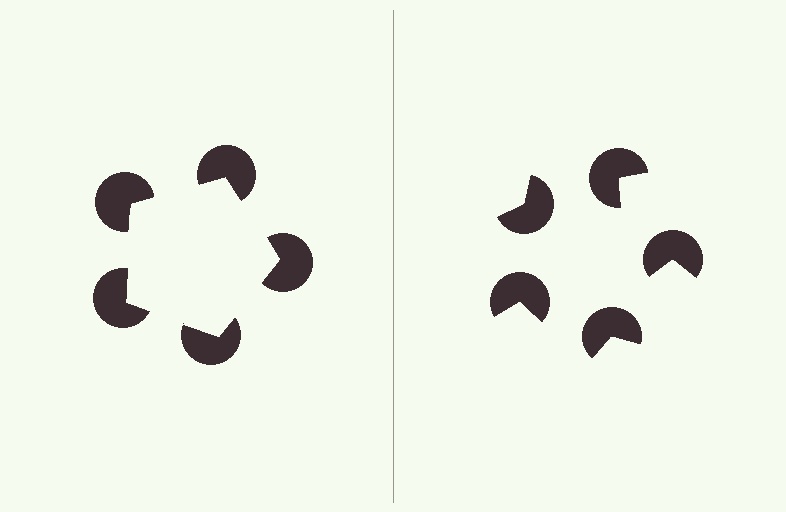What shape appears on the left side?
An illusory pentagon.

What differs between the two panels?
The pac-man discs are positioned identically on both sides; only the wedge orientations differ. On the left they align to a pentagon; on the right they are misaligned.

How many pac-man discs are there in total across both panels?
10 — 5 on each side.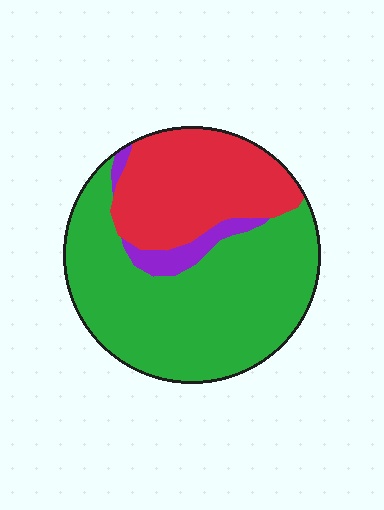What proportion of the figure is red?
Red covers roughly 30% of the figure.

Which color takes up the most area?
Green, at roughly 60%.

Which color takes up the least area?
Purple, at roughly 5%.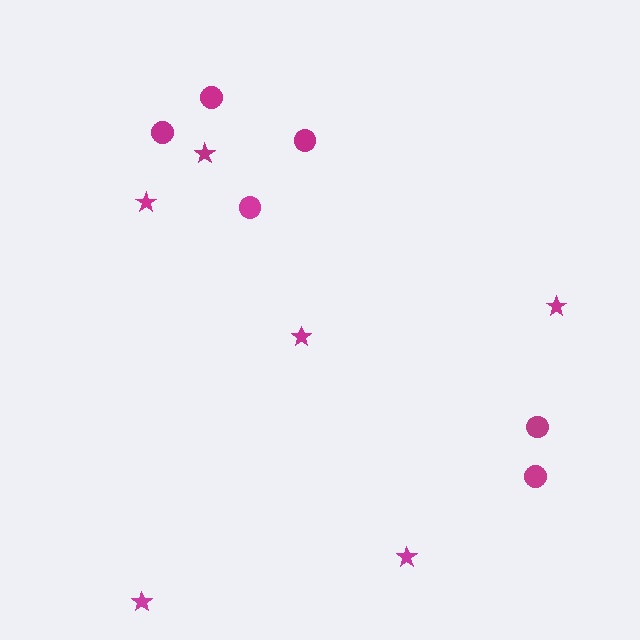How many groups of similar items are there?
There are 2 groups: one group of stars (6) and one group of circles (6).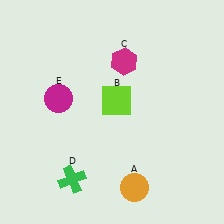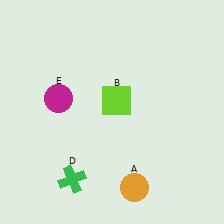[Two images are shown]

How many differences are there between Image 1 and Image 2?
There is 1 difference between the two images.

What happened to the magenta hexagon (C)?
The magenta hexagon (C) was removed in Image 2. It was in the top-right area of Image 1.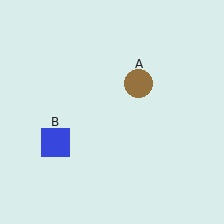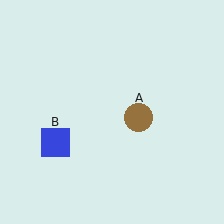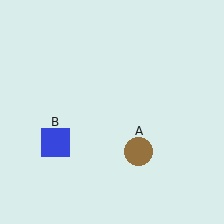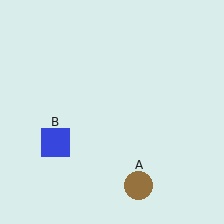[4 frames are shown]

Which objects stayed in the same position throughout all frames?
Blue square (object B) remained stationary.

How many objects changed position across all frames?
1 object changed position: brown circle (object A).